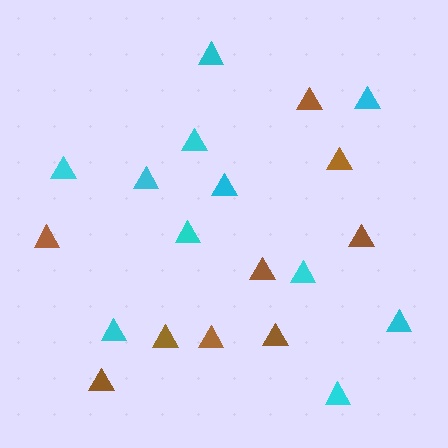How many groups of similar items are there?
There are 2 groups: one group of brown triangles (9) and one group of cyan triangles (11).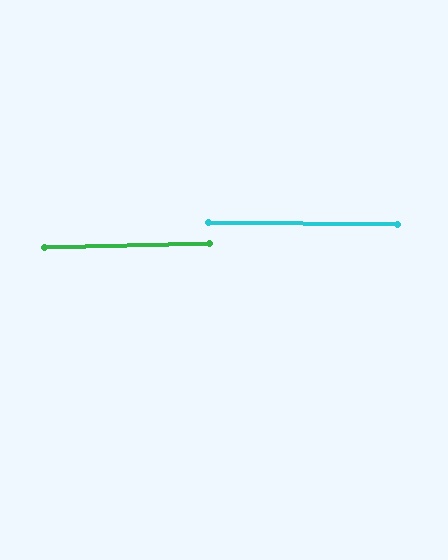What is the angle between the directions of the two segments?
Approximately 2 degrees.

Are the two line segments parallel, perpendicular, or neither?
Parallel — their directions differ by only 2.0°.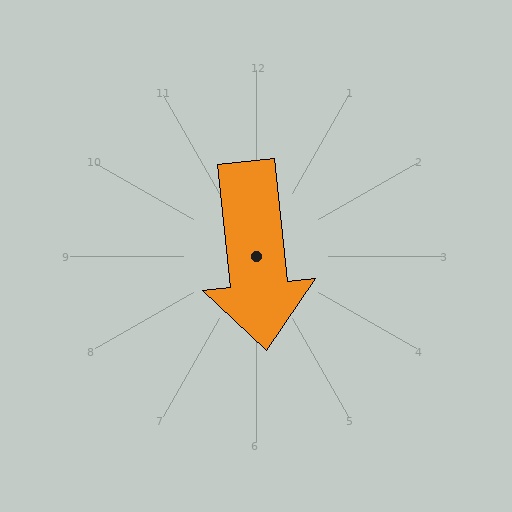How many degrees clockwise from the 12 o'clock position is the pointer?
Approximately 174 degrees.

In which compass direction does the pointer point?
South.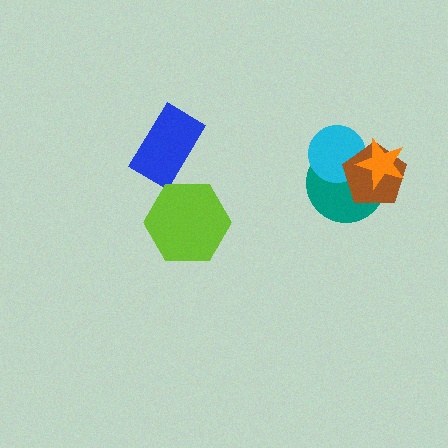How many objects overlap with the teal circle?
3 objects overlap with the teal circle.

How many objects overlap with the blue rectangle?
0 objects overlap with the blue rectangle.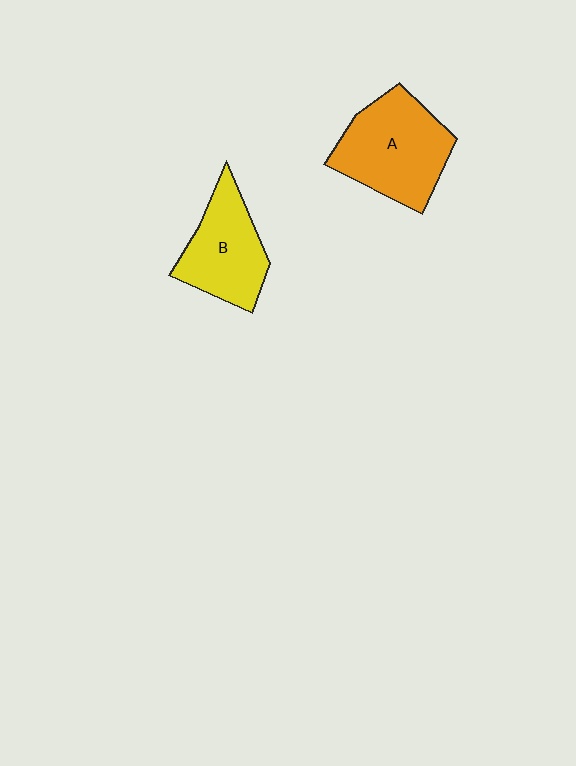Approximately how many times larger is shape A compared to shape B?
Approximately 1.3 times.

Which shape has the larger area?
Shape A (orange).